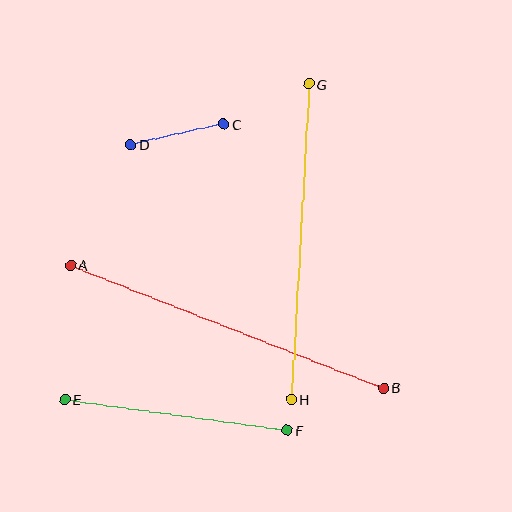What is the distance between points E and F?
The distance is approximately 224 pixels.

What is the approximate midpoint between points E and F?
The midpoint is at approximately (176, 415) pixels.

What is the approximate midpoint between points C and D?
The midpoint is at approximately (177, 135) pixels.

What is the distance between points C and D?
The distance is approximately 95 pixels.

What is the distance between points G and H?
The distance is approximately 316 pixels.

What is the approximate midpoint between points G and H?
The midpoint is at approximately (300, 242) pixels.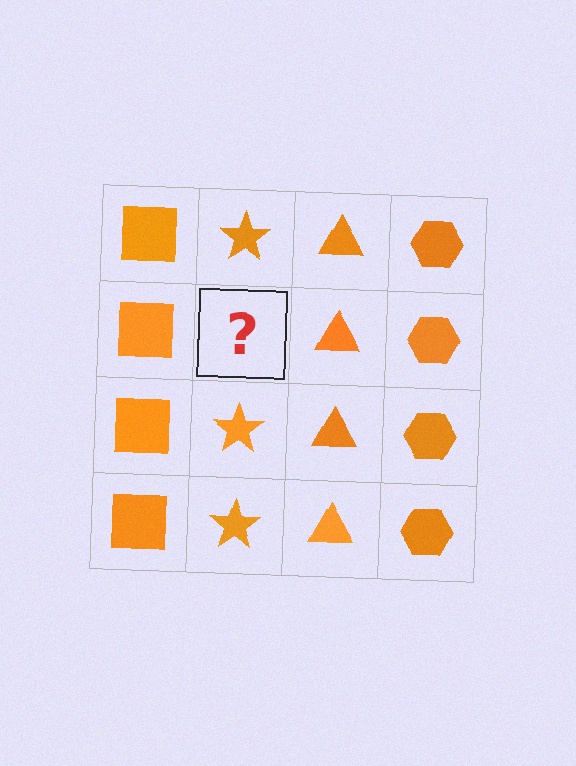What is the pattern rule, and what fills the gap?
The rule is that each column has a consistent shape. The gap should be filled with an orange star.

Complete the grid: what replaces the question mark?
The question mark should be replaced with an orange star.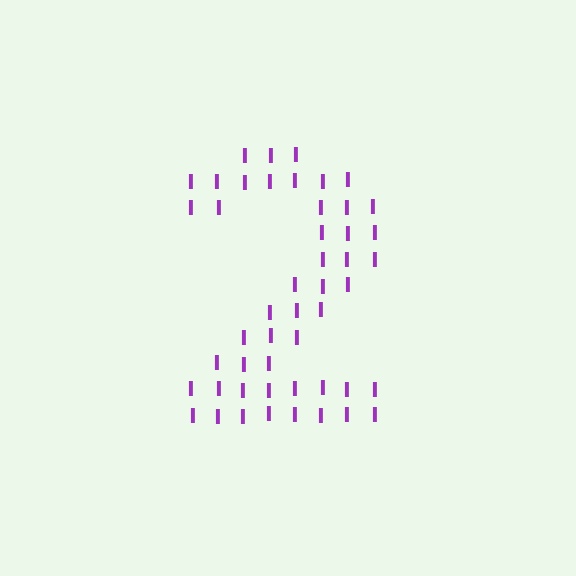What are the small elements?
The small elements are letter I's.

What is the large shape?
The large shape is the digit 2.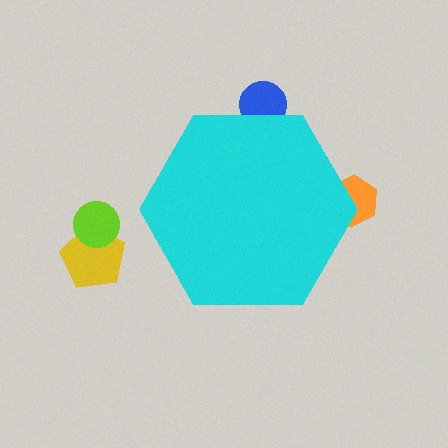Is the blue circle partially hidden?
Yes, the blue circle is partially hidden behind the cyan hexagon.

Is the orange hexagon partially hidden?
Yes, the orange hexagon is partially hidden behind the cyan hexagon.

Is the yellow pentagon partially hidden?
No, the yellow pentagon is fully visible.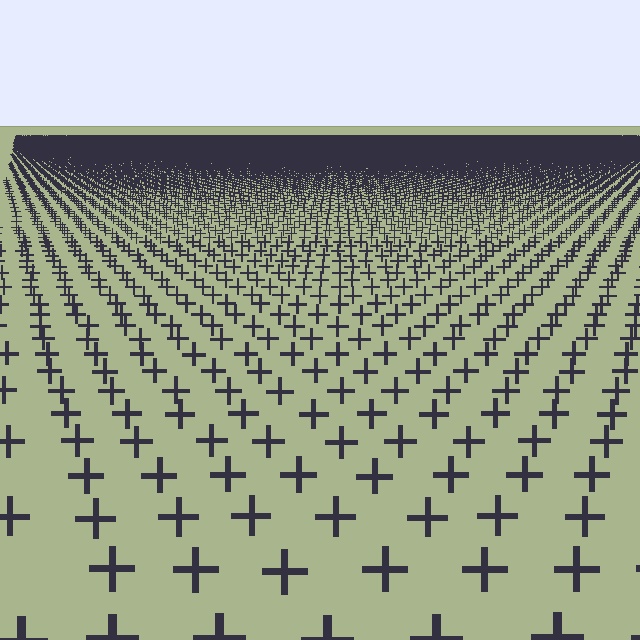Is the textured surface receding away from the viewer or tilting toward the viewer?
The surface is receding away from the viewer. Texture elements get smaller and denser toward the top.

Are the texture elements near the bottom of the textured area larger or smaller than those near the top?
Larger. Near the bottom, elements are closer to the viewer and appear at a bigger on-screen size.